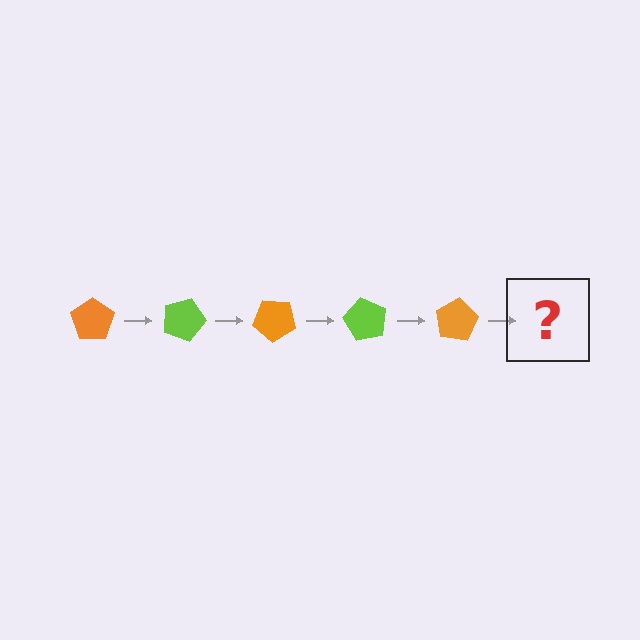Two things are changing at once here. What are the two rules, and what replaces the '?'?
The two rules are that it rotates 20 degrees each step and the color cycles through orange and lime. The '?' should be a lime pentagon, rotated 100 degrees from the start.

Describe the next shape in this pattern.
It should be a lime pentagon, rotated 100 degrees from the start.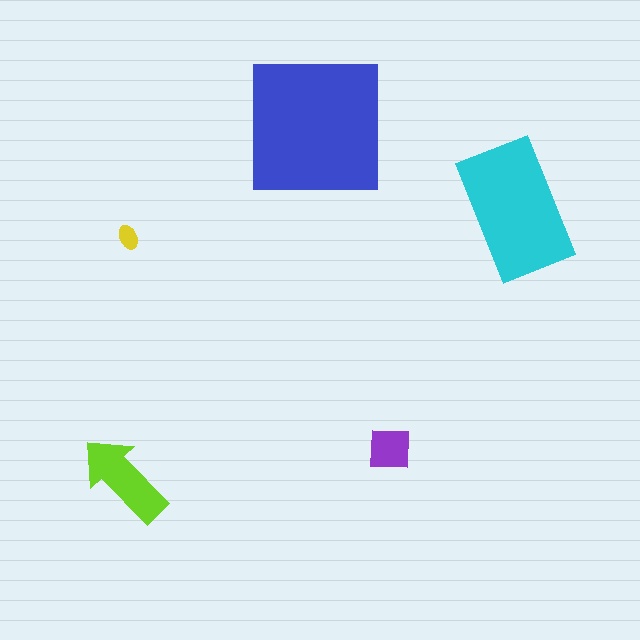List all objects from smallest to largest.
The yellow ellipse, the purple square, the lime arrow, the cyan rectangle, the blue square.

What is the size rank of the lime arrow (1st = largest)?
3rd.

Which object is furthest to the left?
The lime arrow is leftmost.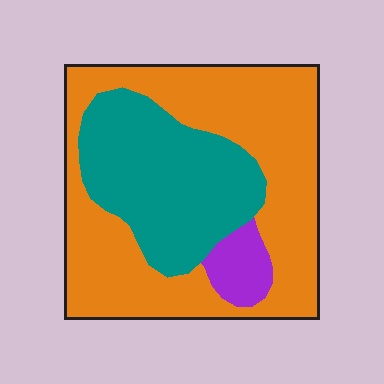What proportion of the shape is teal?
Teal takes up about one third (1/3) of the shape.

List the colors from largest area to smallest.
From largest to smallest: orange, teal, purple.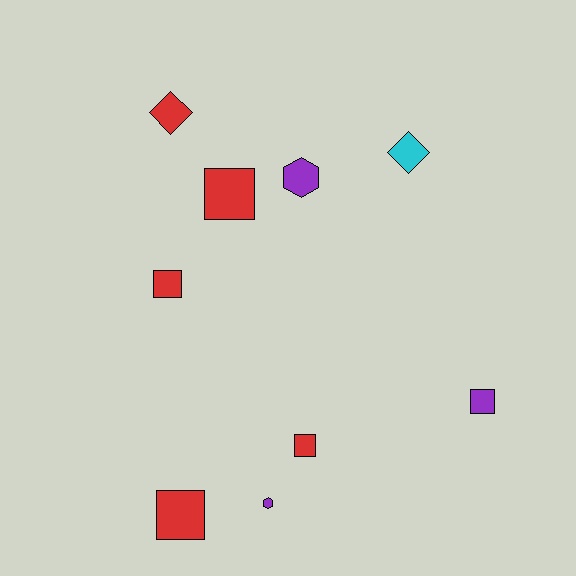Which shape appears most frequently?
Square, with 5 objects.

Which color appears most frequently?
Red, with 5 objects.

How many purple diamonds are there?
There are no purple diamonds.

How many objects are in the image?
There are 9 objects.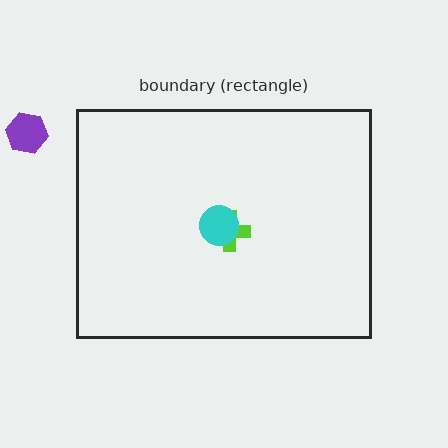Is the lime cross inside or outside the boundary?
Inside.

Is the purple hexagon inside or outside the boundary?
Outside.